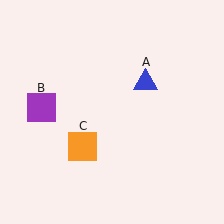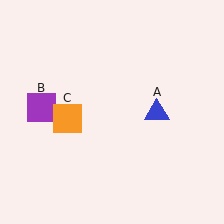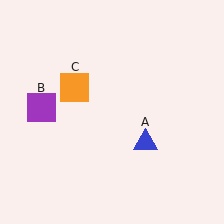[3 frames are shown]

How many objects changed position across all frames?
2 objects changed position: blue triangle (object A), orange square (object C).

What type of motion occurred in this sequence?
The blue triangle (object A), orange square (object C) rotated clockwise around the center of the scene.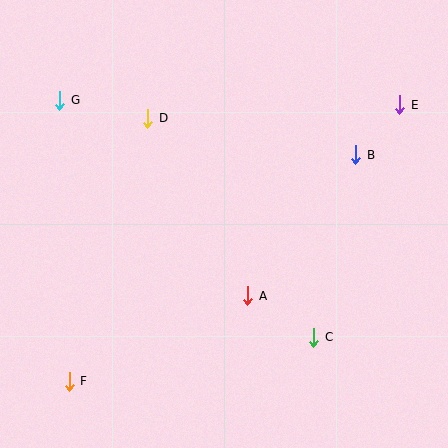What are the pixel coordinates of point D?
Point D is at (148, 118).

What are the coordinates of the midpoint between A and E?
The midpoint between A and E is at (324, 200).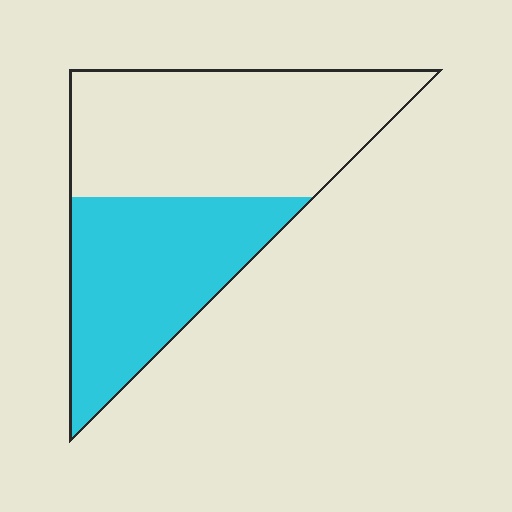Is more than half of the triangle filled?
No.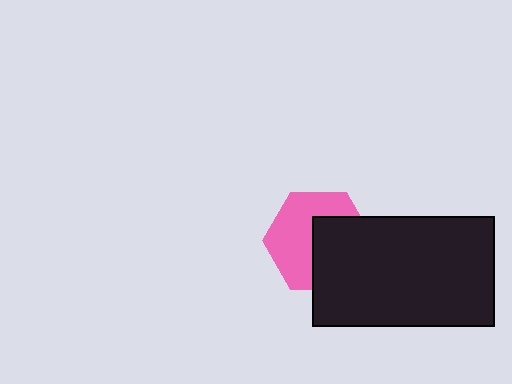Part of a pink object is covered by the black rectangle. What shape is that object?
It is a hexagon.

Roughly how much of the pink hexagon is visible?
About half of it is visible (roughly 54%).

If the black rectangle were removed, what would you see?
You would see the complete pink hexagon.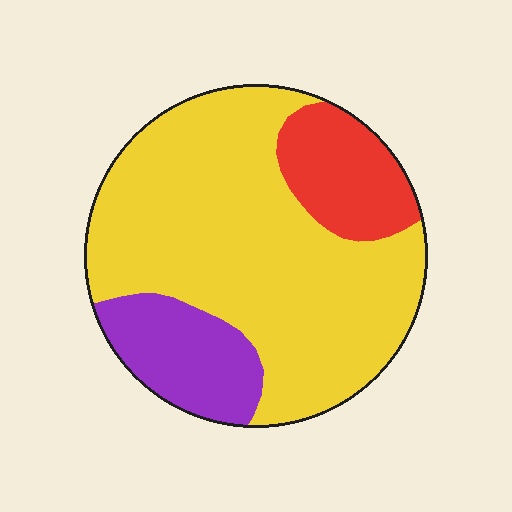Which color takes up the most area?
Yellow, at roughly 70%.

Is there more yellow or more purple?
Yellow.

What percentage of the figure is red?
Red takes up about one sixth (1/6) of the figure.